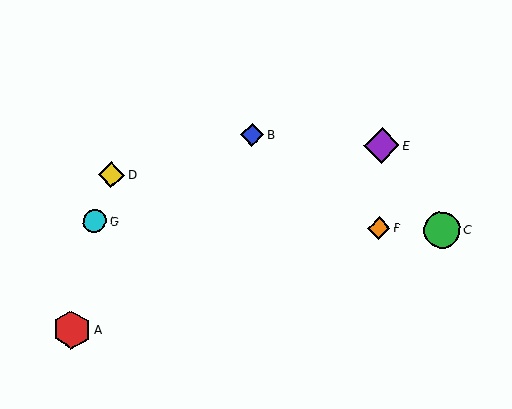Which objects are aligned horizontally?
Objects C, F, G are aligned horizontally.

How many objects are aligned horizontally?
3 objects (C, F, G) are aligned horizontally.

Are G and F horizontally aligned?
Yes, both are at y≈221.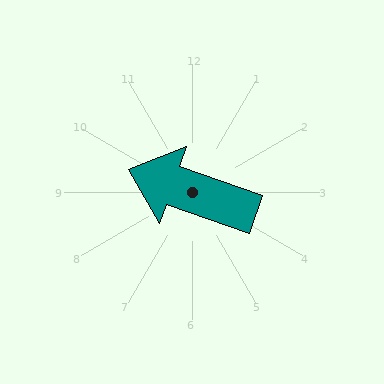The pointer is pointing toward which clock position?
Roughly 10 o'clock.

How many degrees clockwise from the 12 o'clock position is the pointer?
Approximately 289 degrees.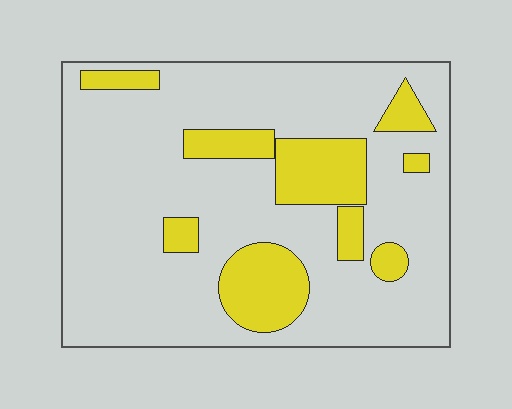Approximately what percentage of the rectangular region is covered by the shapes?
Approximately 20%.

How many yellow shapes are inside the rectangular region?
9.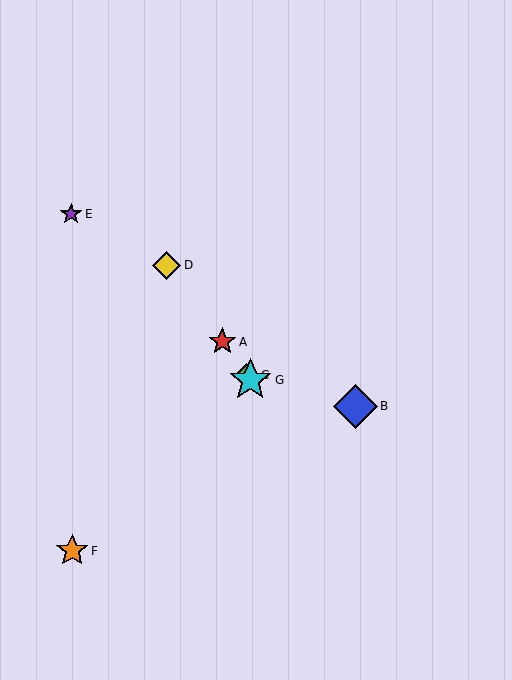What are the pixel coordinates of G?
Object G is at (250, 380).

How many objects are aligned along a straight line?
4 objects (A, C, D, G) are aligned along a straight line.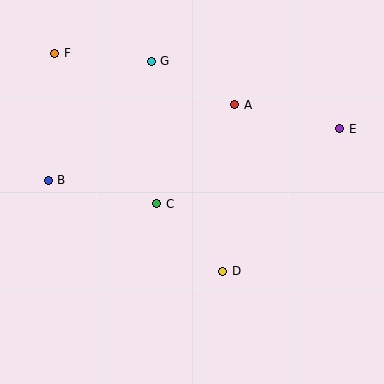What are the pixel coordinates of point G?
Point G is at (151, 61).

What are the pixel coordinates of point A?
Point A is at (235, 105).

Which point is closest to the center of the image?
Point C at (157, 204) is closest to the center.